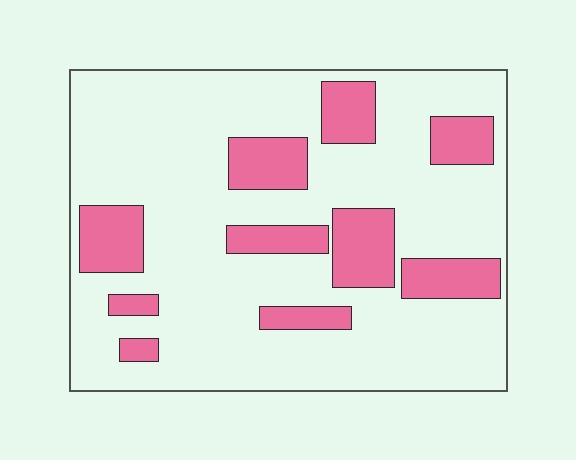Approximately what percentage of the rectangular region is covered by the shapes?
Approximately 20%.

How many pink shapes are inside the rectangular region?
10.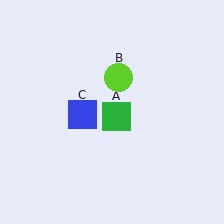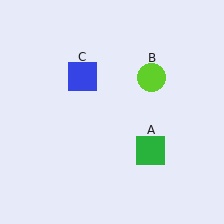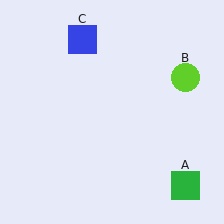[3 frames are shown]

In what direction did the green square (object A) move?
The green square (object A) moved down and to the right.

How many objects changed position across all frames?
3 objects changed position: green square (object A), lime circle (object B), blue square (object C).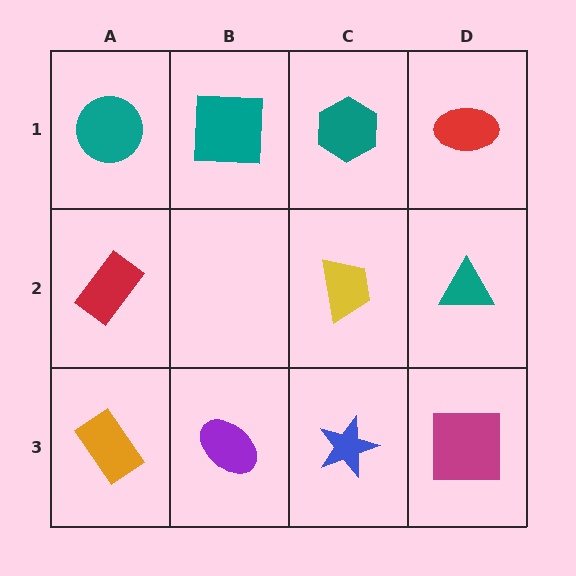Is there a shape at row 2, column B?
No, that cell is empty.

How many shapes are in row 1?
4 shapes.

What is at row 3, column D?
A magenta square.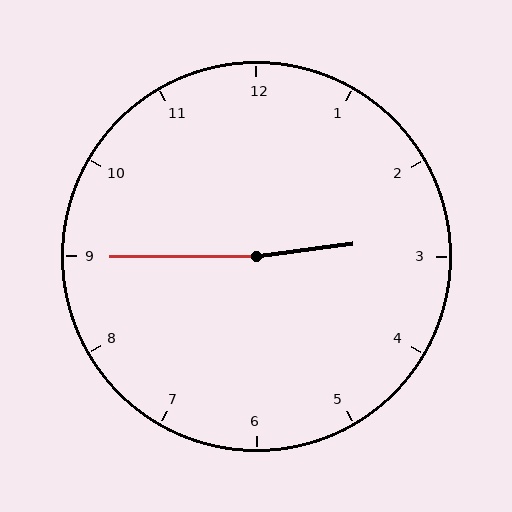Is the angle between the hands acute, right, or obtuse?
It is obtuse.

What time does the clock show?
2:45.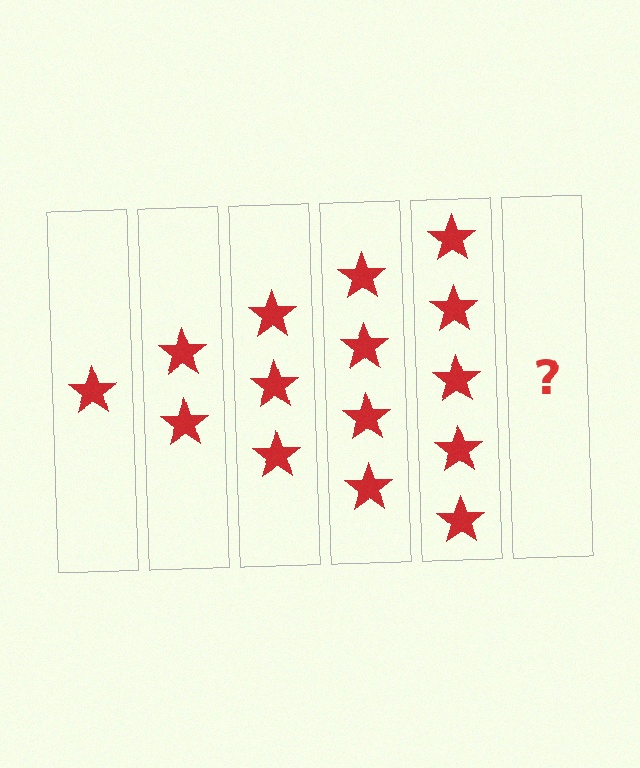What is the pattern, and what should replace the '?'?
The pattern is that each step adds one more star. The '?' should be 6 stars.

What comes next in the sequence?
The next element should be 6 stars.